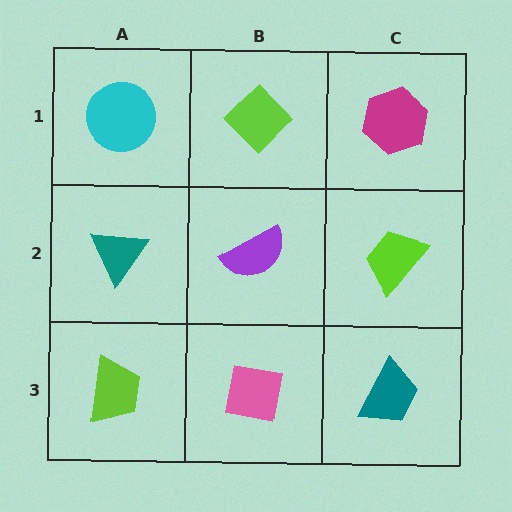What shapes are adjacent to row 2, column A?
A cyan circle (row 1, column A), a lime trapezoid (row 3, column A), a purple semicircle (row 2, column B).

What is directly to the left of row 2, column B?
A teal triangle.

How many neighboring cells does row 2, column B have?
4.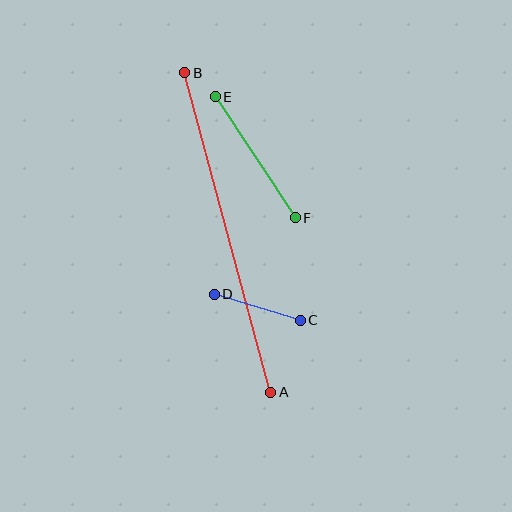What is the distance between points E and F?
The distance is approximately 145 pixels.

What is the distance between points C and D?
The distance is approximately 90 pixels.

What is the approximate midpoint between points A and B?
The midpoint is at approximately (228, 233) pixels.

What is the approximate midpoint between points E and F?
The midpoint is at approximately (255, 157) pixels.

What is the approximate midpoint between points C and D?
The midpoint is at approximately (257, 307) pixels.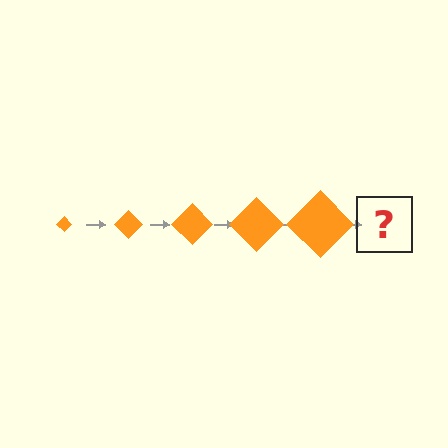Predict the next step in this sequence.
The next step is an orange diamond, larger than the previous one.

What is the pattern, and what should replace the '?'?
The pattern is that the diamond gets progressively larger each step. The '?' should be an orange diamond, larger than the previous one.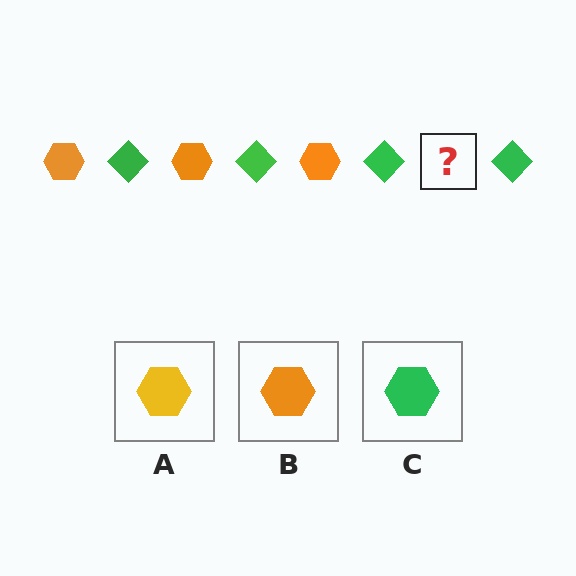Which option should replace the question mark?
Option B.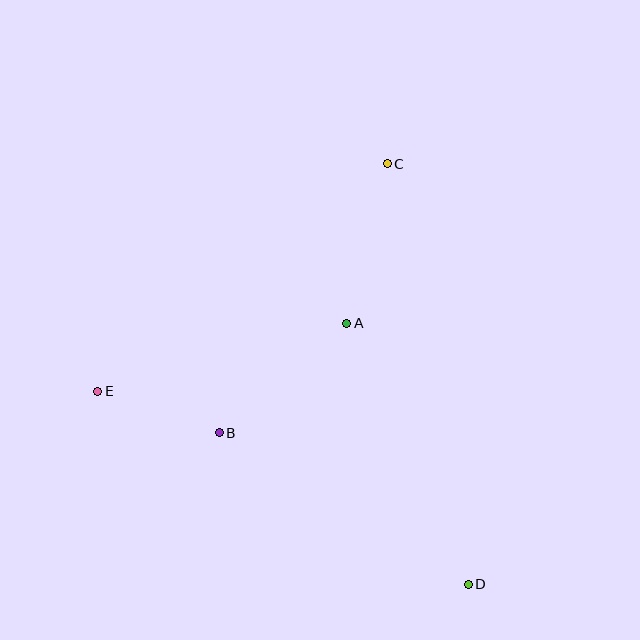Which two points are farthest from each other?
Points C and D are farthest from each other.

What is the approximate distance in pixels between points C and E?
The distance between C and E is approximately 368 pixels.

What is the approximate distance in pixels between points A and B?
The distance between A and B is approximately 168 pixels.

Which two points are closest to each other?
Points B and E are closest to each other.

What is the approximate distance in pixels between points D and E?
The distance between D and E is approximately 418 pixels.